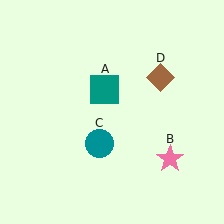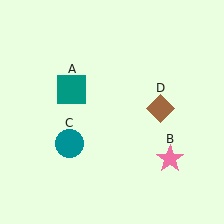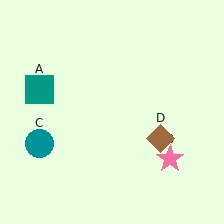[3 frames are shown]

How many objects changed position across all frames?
3 objects changed position: teal square (object A), teal circle (object C), brown diamond (object D).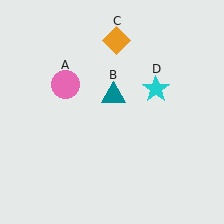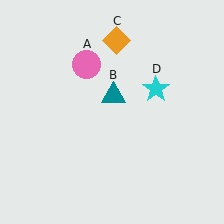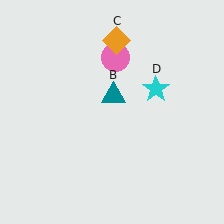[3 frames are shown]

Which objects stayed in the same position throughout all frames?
Teal triangle (object B) and orange diamond (object C) and cyan star (object D) remained stationary.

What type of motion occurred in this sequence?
The pink circle (object A) rotated clockwise around the center of the scene.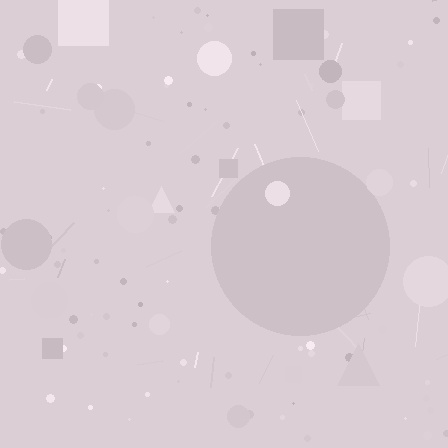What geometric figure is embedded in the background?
A circle is embedded in the background.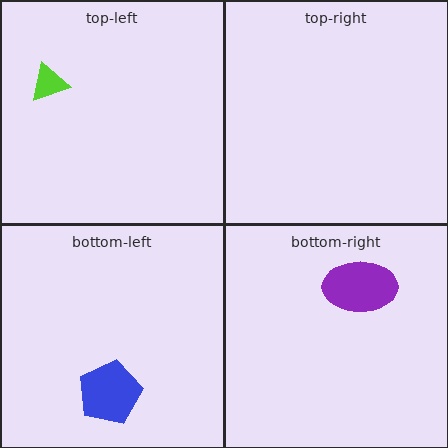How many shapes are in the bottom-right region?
1.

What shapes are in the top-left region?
The lime triangle.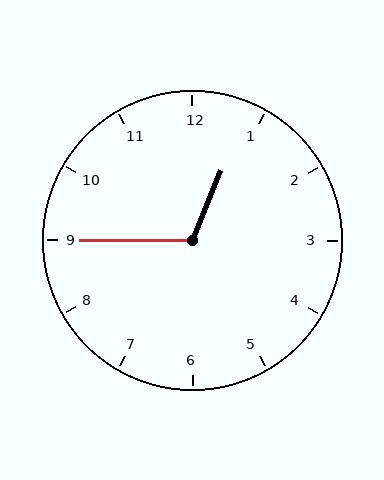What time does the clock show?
12:45.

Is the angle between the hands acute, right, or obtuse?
It is obtuse.